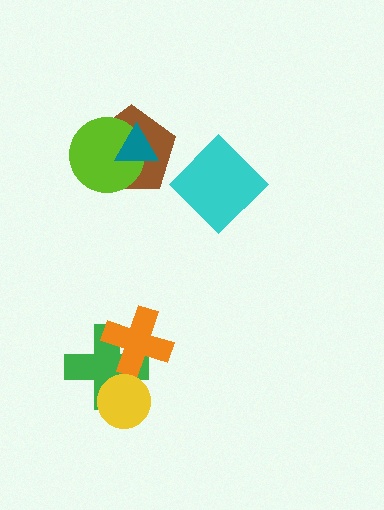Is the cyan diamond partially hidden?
No, no other shape covers it.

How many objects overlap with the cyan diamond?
0 objects overlap with the cyan diamond.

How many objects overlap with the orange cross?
1 object overlaps with the orange cross.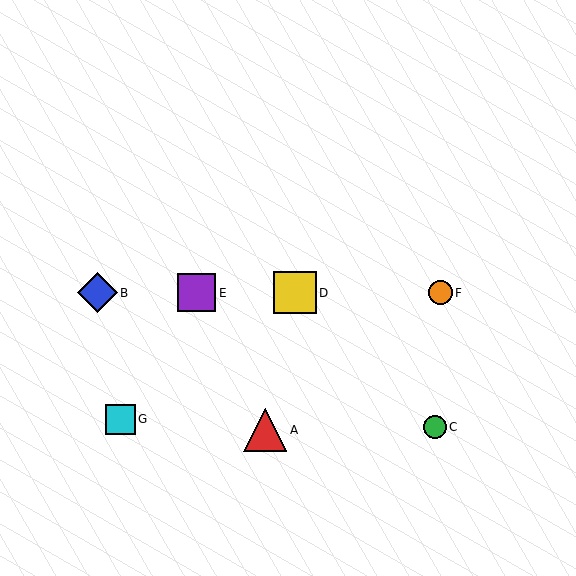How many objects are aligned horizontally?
4 objects (B, D, E, F) are aligned horizontally.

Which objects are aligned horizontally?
Objects B, D, E, F are aligned horizontally.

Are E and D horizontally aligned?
Yes, both are at y≈293.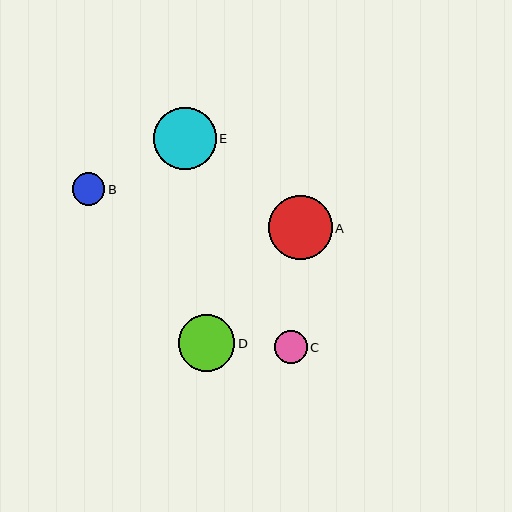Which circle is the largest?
Circle A is the largest with a size of approximately 64 pixels.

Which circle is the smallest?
Circle C is the smallest with a size of approximately 33 pixels.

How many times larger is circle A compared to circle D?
Circle A is approximately 1.1 times the size of circle D.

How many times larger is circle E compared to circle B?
Circle E is approximately 1.9 times the size of circle B.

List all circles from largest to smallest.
From largest to smallest: A, E, D, B, C.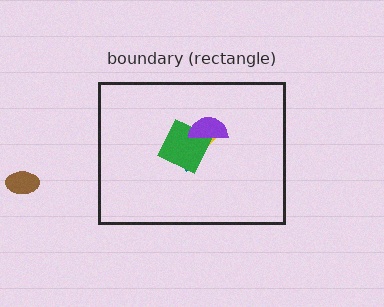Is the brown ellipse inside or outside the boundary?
Outside.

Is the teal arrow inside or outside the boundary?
Inside.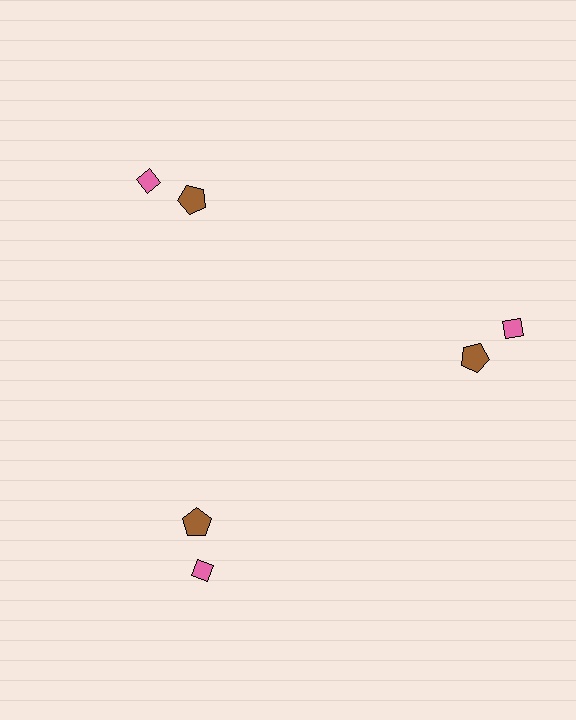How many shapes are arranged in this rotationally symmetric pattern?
There are 6 shapes, arranged in 3 groups of 2.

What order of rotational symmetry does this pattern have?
This pattern has 3-fold rotational symmetry.